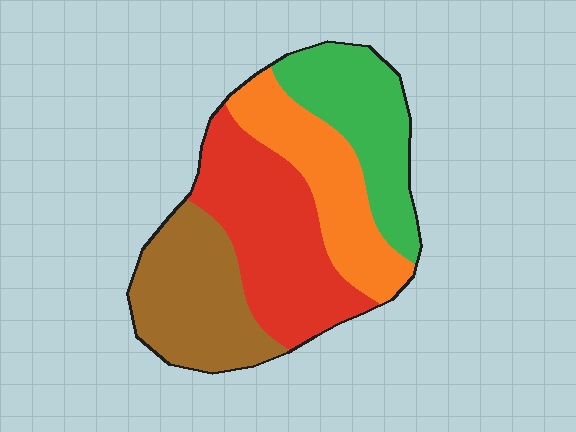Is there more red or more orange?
Red.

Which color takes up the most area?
Red, at roughly 30%.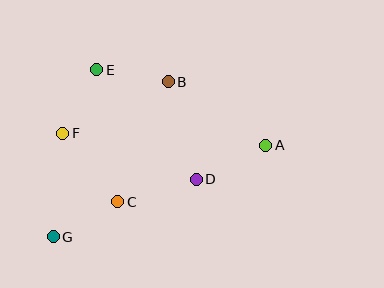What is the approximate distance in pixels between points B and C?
The distance between B and C is approximately 130 pixels.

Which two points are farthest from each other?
Points A and G are farthest from each other.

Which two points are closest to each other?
Points E and F are closest to each other.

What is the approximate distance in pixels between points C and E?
The distance between C and E is approximately 134 pixels.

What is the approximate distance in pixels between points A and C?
The distance between A and C is approximately 158 pixels.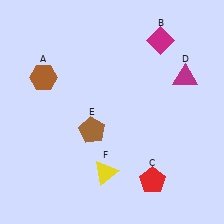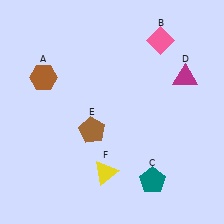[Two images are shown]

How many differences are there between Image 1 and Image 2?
There are 2 differences between the two images.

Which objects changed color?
B changed from magenta to pink. C changed from red to teal.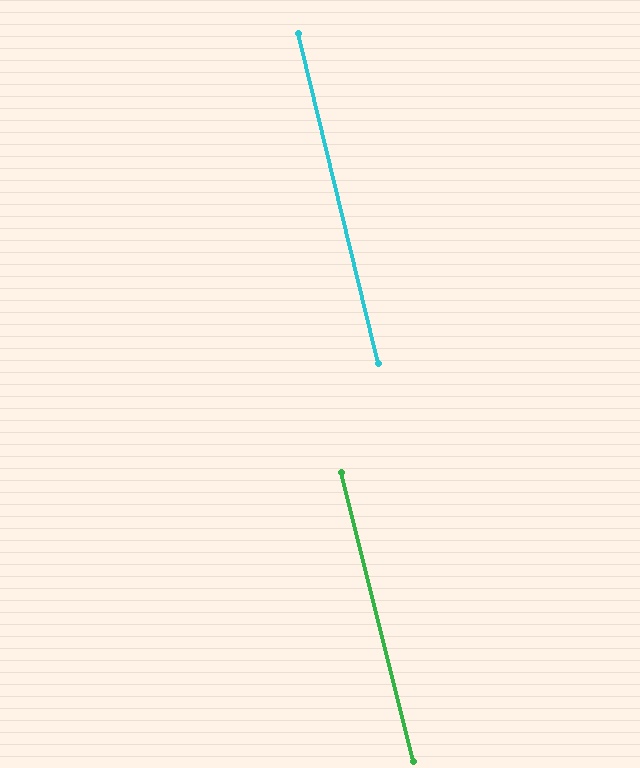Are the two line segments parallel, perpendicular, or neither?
Parallel — their directions differ by only 0.3°.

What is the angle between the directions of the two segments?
Approximately 0 degrees.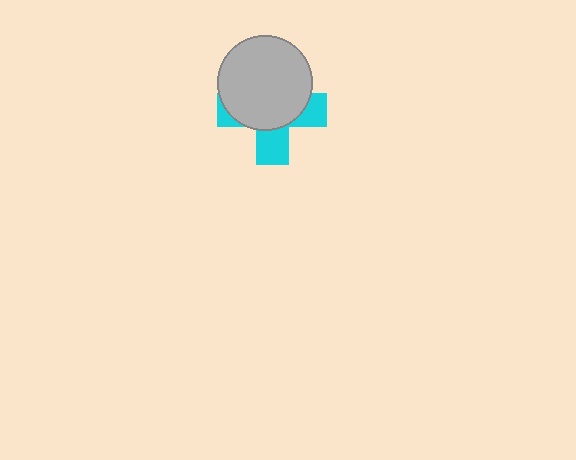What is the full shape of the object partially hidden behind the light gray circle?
The partially hidden object is a cyan cross.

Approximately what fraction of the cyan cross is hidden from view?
Roughly 62% of the cyan cross is hidden behind the light gray circle.